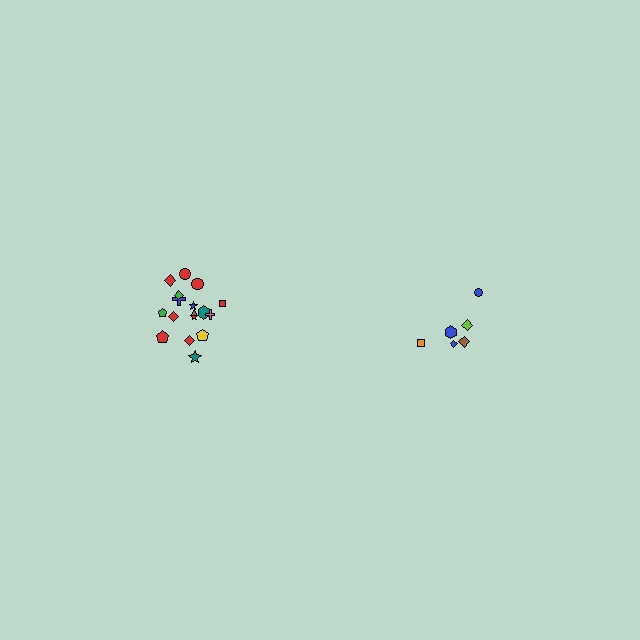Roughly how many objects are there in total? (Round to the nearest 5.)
Roughly 25 objects in total.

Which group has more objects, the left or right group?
The left group.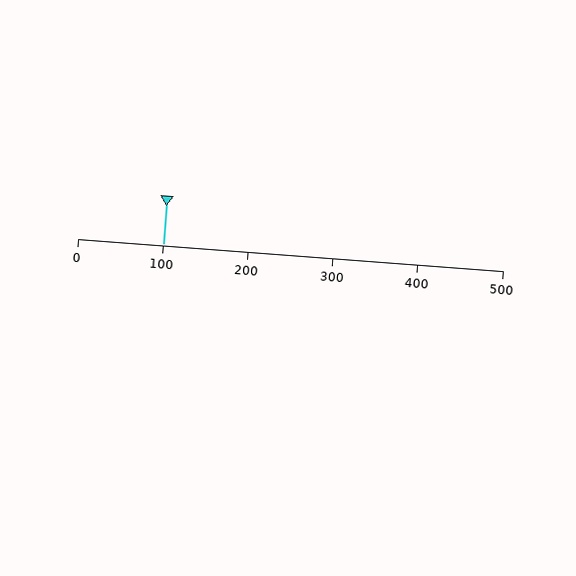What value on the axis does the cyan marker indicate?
The marker indicates approximately 100.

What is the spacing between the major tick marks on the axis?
The major ticks are spaced 100 apart.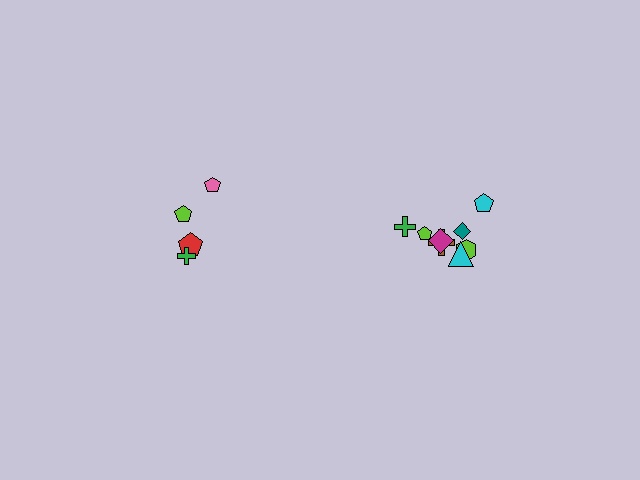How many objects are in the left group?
There are 4 objects.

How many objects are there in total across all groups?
There are 12 objects.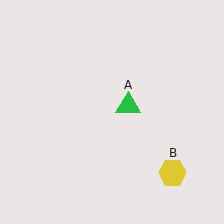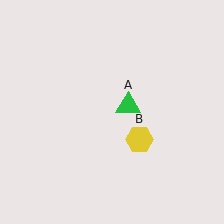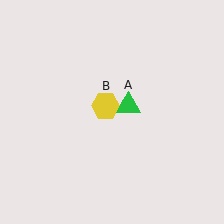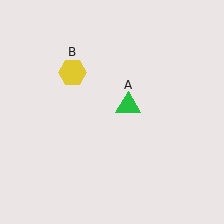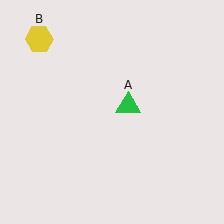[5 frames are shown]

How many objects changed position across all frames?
1 object changed position: yellow hexagon (object B).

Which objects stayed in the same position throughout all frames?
Green triangle (object A) remained stationary.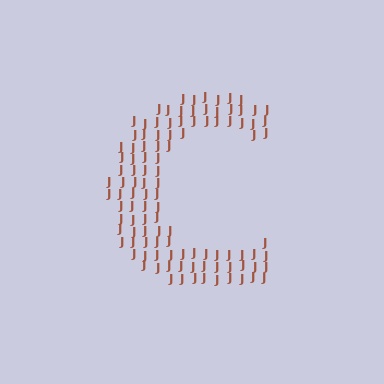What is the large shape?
The large shape is the letter C.